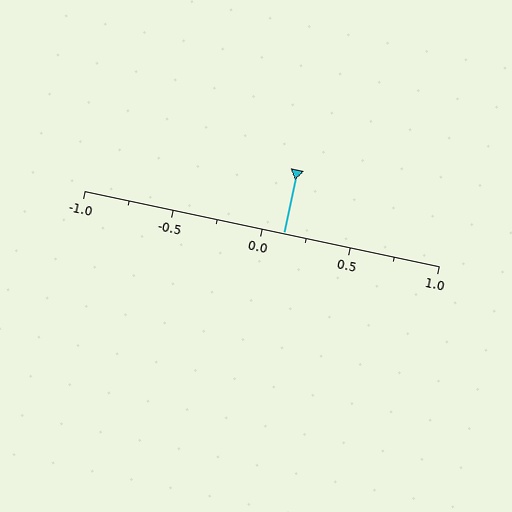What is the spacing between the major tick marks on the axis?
The major ticks are spaced 0.5 apart.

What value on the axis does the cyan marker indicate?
The marker indicates approximately 0.12.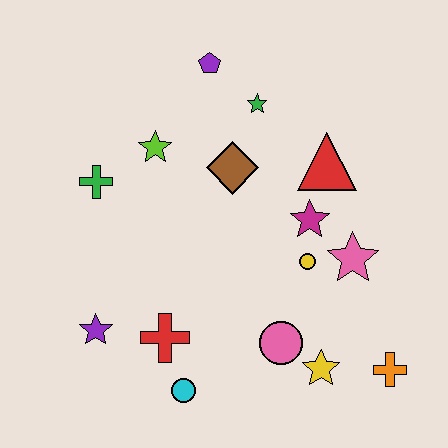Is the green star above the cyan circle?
Yes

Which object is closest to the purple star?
The red cross is closest to the purple star.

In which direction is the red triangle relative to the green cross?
The red triangle is to the right of the green cross.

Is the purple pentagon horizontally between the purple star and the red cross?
No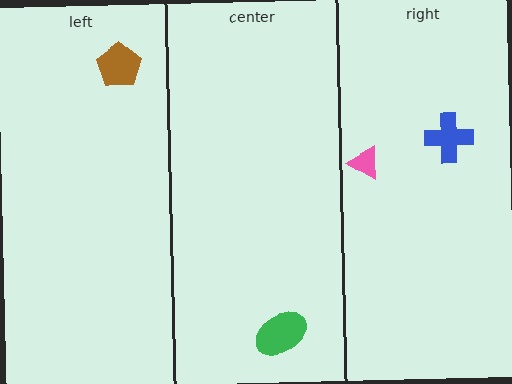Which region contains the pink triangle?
The right region.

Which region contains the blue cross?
The right region.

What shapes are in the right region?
The pink triangle, the blue cross.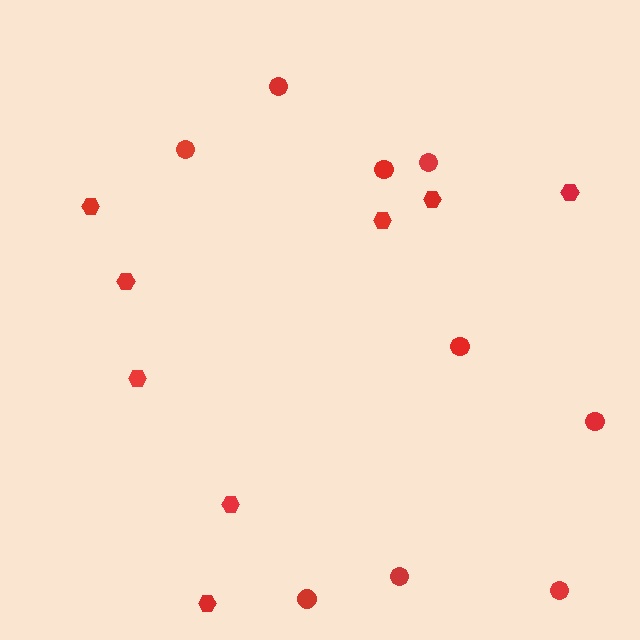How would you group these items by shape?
There are 2 groups: one group of hexagons (8) and one group of circles (9).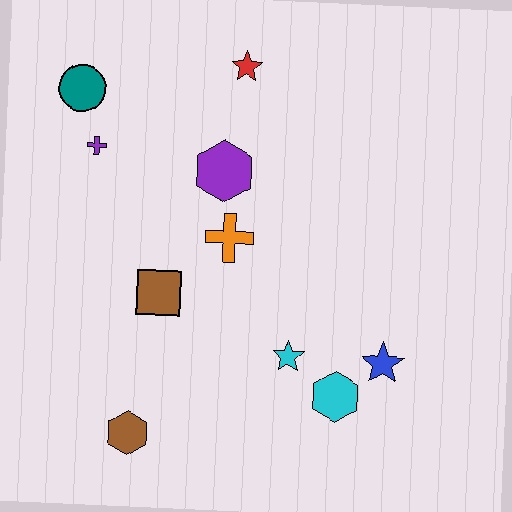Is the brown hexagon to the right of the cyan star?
No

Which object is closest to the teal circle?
The purple cross is closest to the teal circle.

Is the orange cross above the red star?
No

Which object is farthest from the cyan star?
The teal circle is farthest from the cyan star.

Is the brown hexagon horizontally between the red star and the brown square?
No